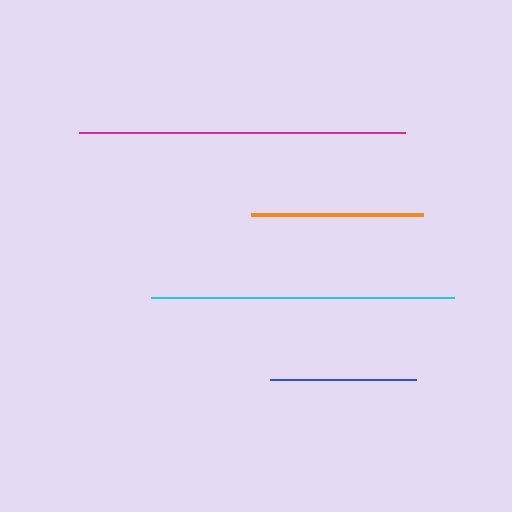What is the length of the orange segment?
The orange segment is approximately 172 pixels long.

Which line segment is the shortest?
The blue line is the shortest at approximately 146 pixels.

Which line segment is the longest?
The magenta line is the longest at approximately 326 pixels.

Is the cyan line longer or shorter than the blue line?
The cyan line is longer than the blue line.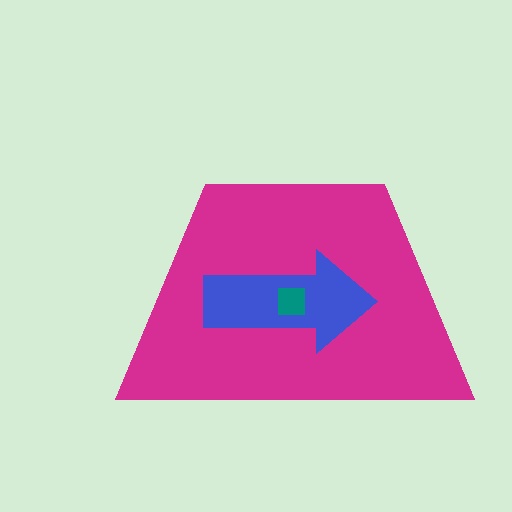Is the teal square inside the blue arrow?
Yes.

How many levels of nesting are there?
3.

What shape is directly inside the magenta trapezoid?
The blue arrow.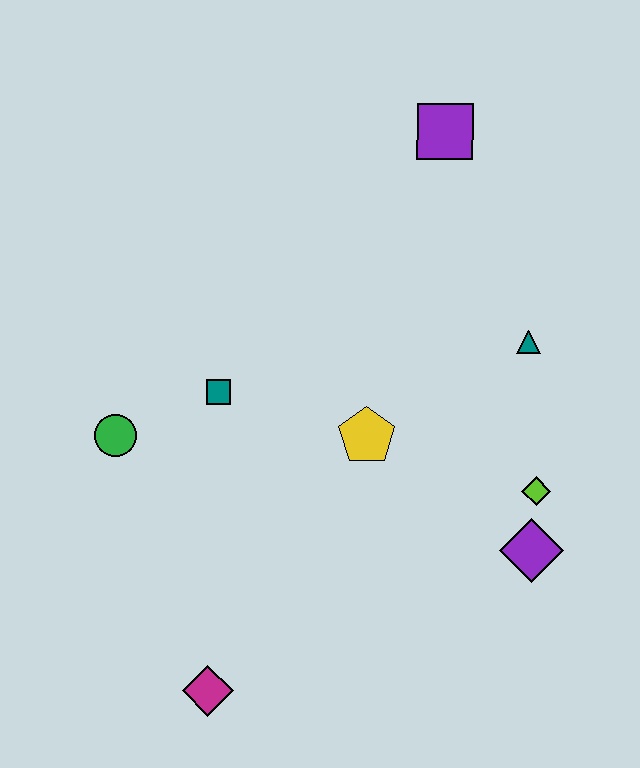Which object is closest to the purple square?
The teal triangle is closest to the purple square.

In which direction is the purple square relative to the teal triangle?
The purple square is above the teal triangle.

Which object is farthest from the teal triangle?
The magenta diamond is farthest from the teal triangle.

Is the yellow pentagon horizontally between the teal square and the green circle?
No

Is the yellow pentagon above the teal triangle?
No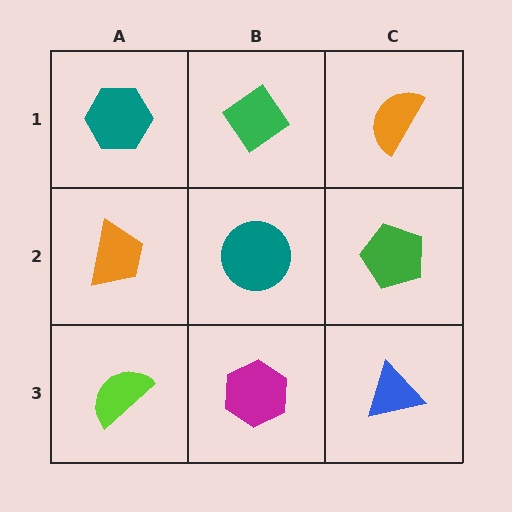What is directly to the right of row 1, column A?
A green diamond.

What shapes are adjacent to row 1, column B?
A teal circle (row 2, column B), a teal hexagon (row 1, column A), an orange semicircle (row 1, column C).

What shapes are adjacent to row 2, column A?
A teal hexagon (row 1, column A), a lime semicircle (row 3, column A), a teal circle (row 2, column B).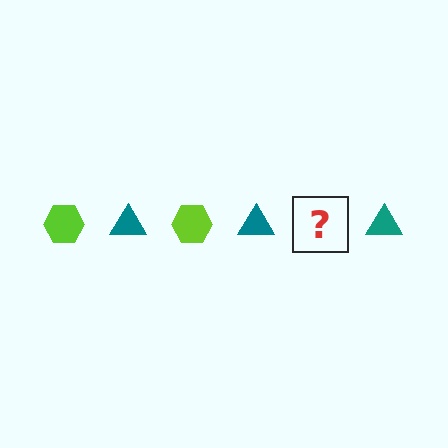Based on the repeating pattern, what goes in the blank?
The blank should be a lime hexagon.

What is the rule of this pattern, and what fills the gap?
The rule is that the pattern alternates between lime hexagon and teal triangle. The gap should be filled with a lime hexagon.